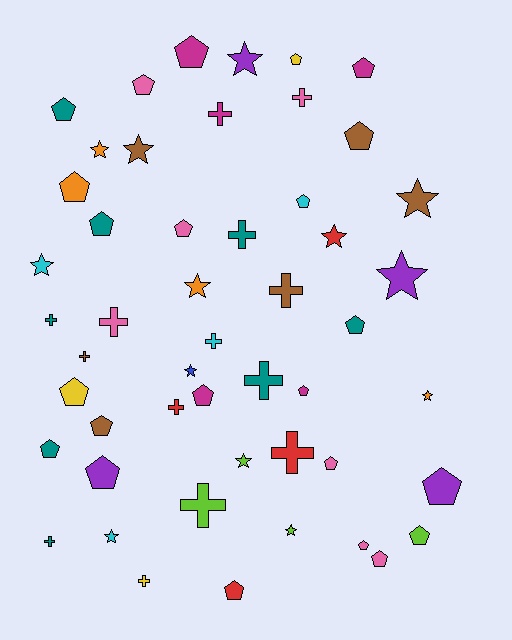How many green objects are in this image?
There are no green objects.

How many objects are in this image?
There are 50 objects.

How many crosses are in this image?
There are 14 crosses.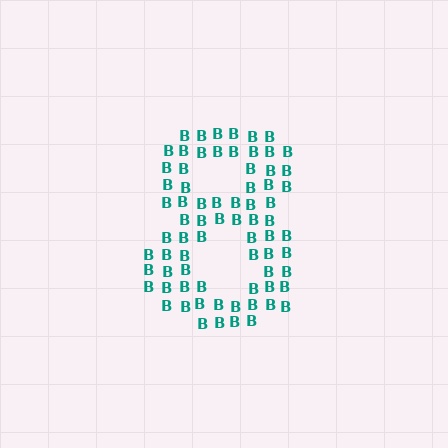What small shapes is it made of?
It is made of small letter B's.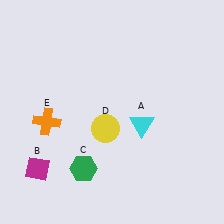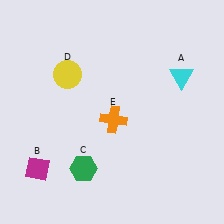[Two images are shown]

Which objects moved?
The objects that moved are: the cyan triangle (A), the yellow circle (D), the orange cross (E).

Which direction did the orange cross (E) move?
The orange cross (E) moved right.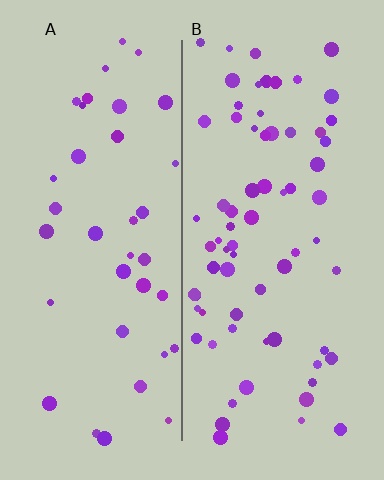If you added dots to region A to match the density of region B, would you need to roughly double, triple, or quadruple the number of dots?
Approximately double.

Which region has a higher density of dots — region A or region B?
B (the right).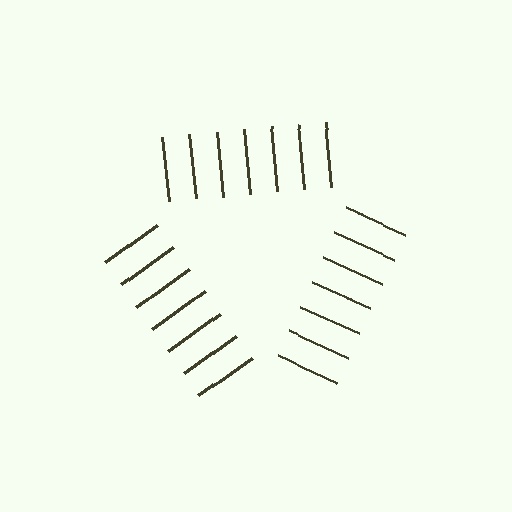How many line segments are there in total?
21 — 7 along each of the 3 edges.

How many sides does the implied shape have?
3 sides — the line-ends trace a triangle.